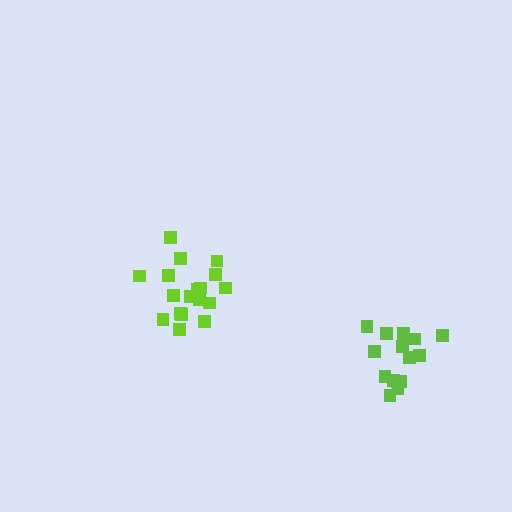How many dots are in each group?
Group 1: 16 dots, Group 2: 18 dots (34 total).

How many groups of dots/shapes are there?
There are 2 groups.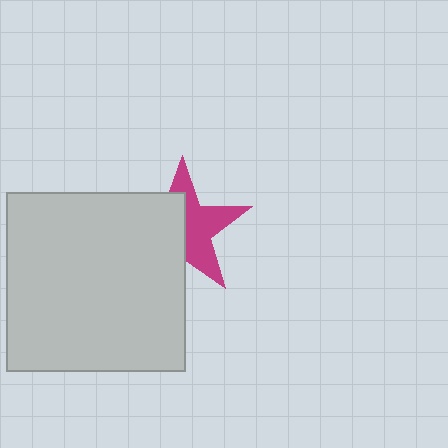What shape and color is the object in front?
The object in front is a light gray square.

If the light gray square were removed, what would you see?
You would see the complete magenta star.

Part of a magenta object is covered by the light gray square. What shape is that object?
It is a star.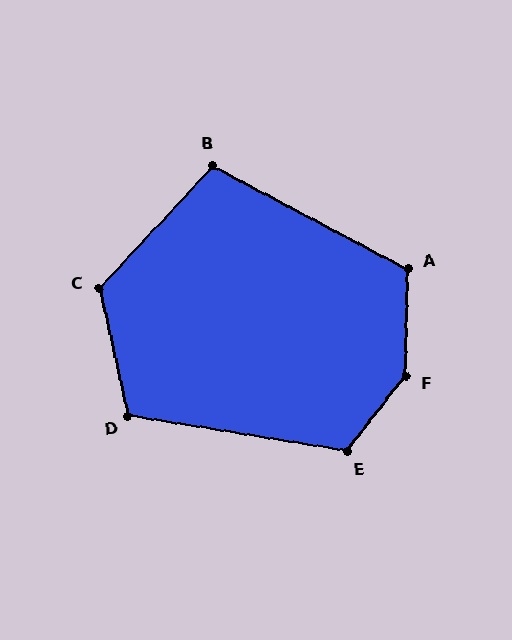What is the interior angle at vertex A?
Approximately 117 degrees (obtuse).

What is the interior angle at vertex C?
Approximately 124 degrees (obtuse).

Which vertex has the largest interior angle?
F, at approximately 143 degrees.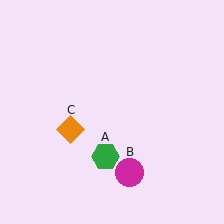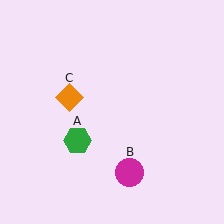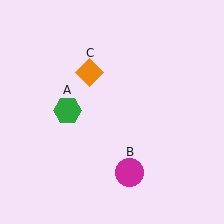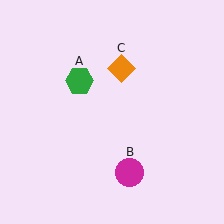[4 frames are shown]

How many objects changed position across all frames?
2 objects changed position: green hexagon (object A), orange diamond (object C).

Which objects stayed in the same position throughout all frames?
Magenta circle (object B) remained stationary.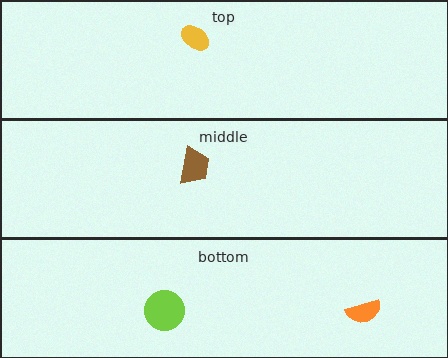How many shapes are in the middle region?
1.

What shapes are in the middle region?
The brown trapezoid.